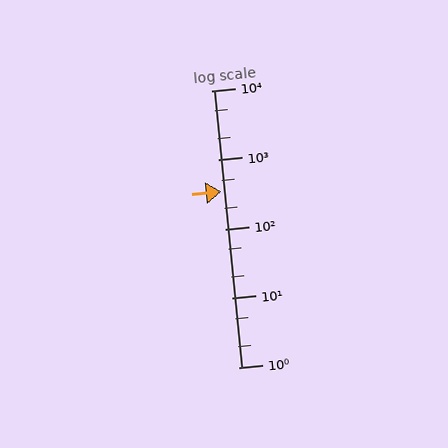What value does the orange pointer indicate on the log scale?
The pointer indicates approximately 350.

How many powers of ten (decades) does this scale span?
The scale spans 4 decades, from 1 to 10000.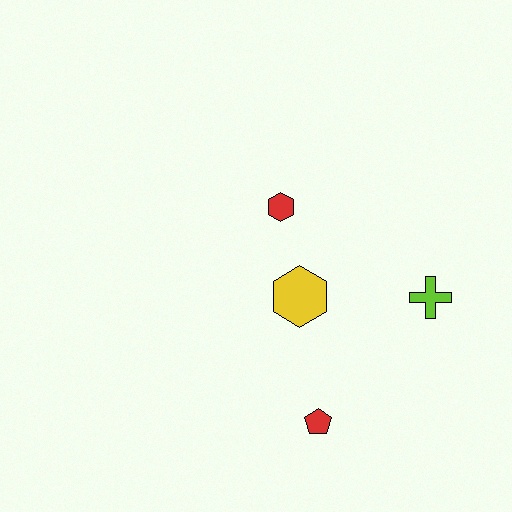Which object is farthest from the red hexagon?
The red pentagon is farthest from the red hexagon.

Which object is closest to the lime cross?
The yellow hexagon is closest to the lime cross.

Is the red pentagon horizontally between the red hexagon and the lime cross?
Yes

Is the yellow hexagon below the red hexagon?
Yes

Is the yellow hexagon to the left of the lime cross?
Yes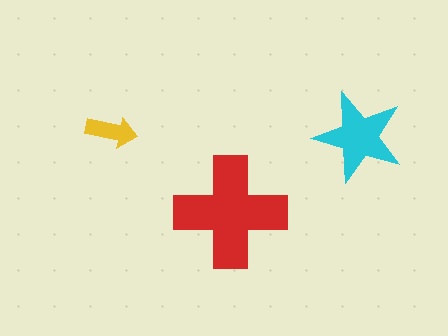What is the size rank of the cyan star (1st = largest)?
2nd.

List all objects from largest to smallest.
The red cross, the cyan star, the yellow arrow.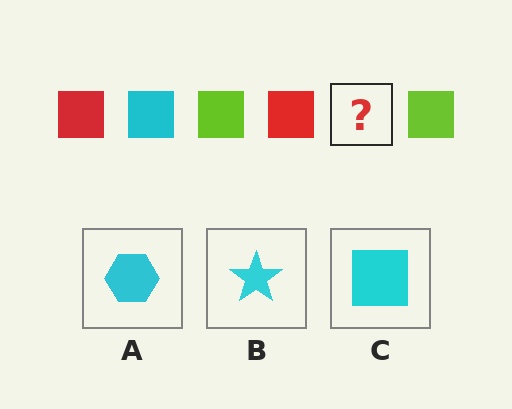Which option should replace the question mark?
Option C.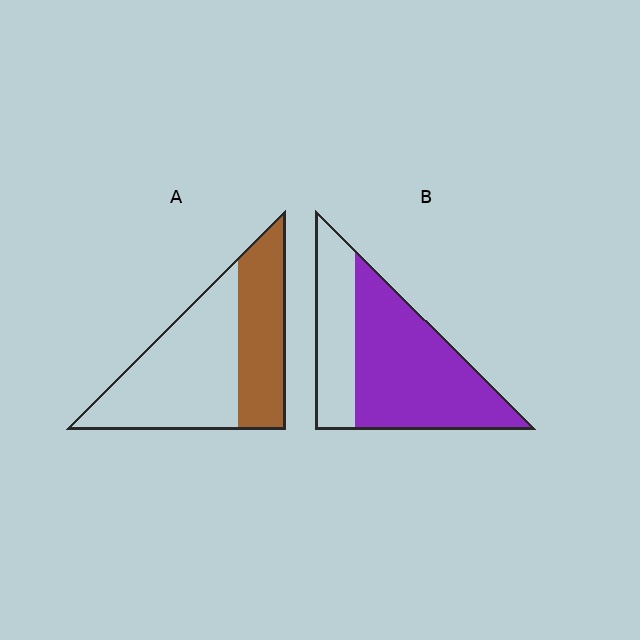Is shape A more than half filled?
No.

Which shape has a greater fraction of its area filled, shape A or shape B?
Shape B.